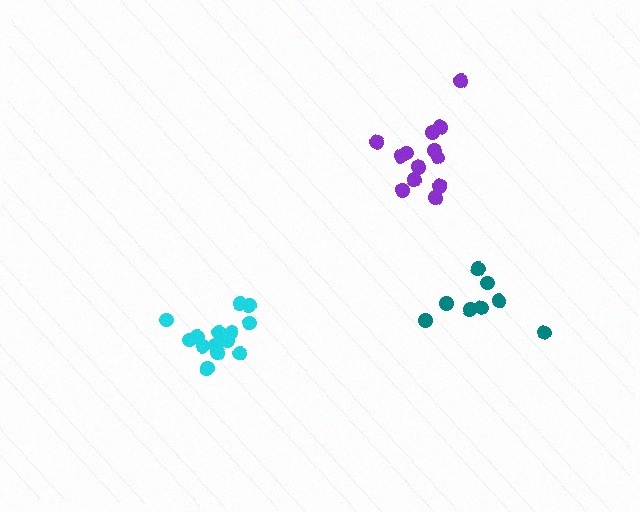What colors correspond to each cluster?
The clusters are colored: cyan, teal, purple.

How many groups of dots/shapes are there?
There are 3 groups.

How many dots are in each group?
Group 1: 14 dots, Group 2: 8 dots, Group 3: 13 dots (35 total).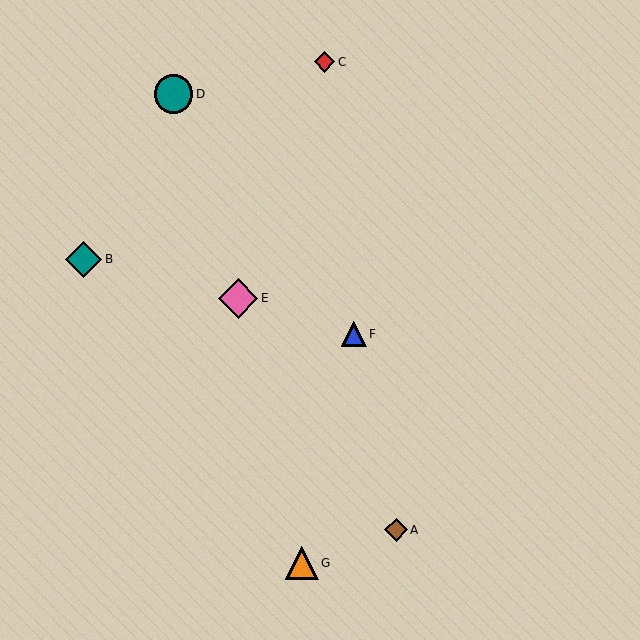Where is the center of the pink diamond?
The center of the pink diamond is at (238, 298).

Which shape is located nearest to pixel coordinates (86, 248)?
The teal diamond (labeled B) at (84, 259) is nearest to that location.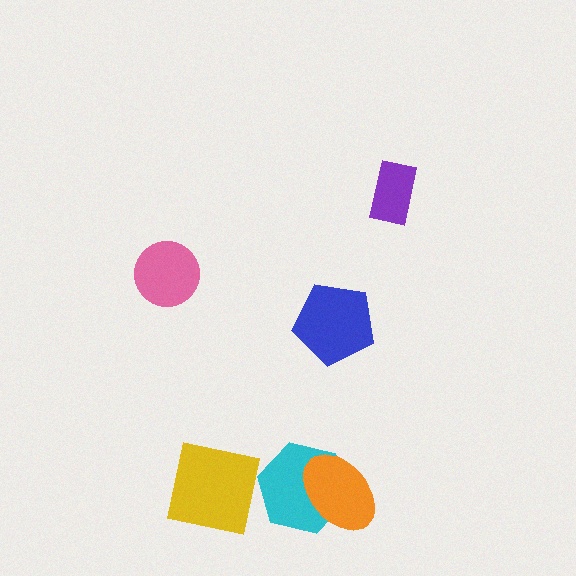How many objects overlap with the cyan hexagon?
1 object overlaps with the cyan hexagon.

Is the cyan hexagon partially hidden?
Yes, it is partially covered by another shape.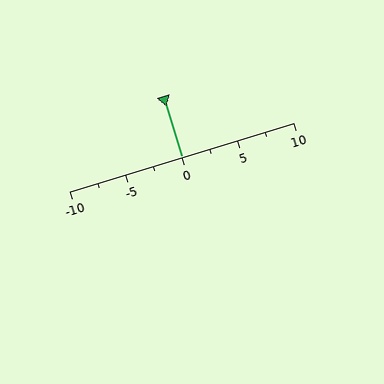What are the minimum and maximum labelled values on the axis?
The axis runs from -10 to 10.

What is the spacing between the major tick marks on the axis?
The major ticks are spaced 5 apart.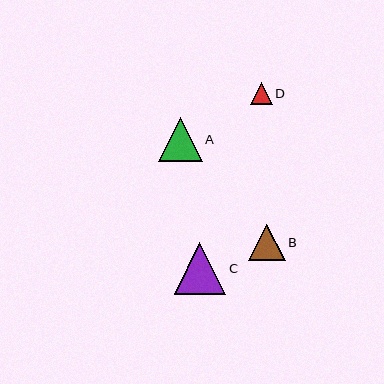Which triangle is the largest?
Triangle C is the largest with a size of approximately 52 pixels.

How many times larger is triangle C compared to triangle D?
Triangle C is approximately 2.3 times the size of triangle D.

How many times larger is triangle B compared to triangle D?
Triangle B is approximately 1.7 times the size of triangle D.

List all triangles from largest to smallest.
From largest to smallest: C, A, B, D.